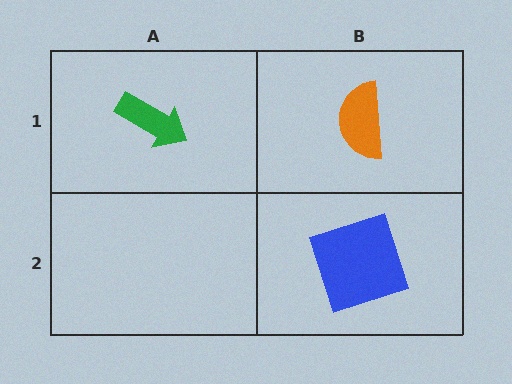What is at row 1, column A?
A green arrow.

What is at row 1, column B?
An orange semicircle.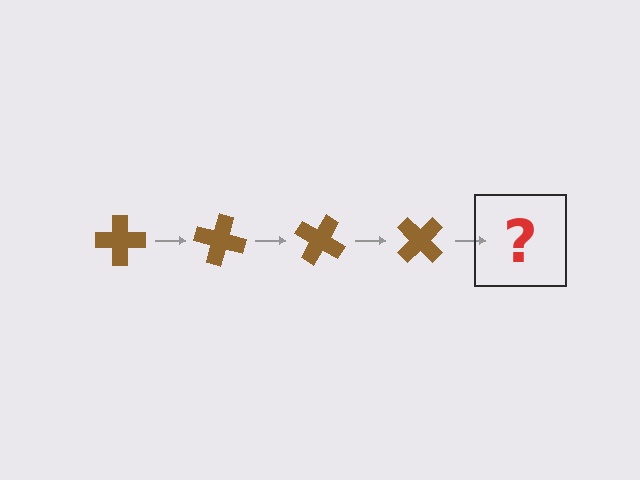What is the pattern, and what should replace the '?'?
The pattern is that the cross rotates 15 degrees each step. The '?' should be a brown cross rotated 60 degrees.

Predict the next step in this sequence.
The next step is a brown cross rotated 60 degrees.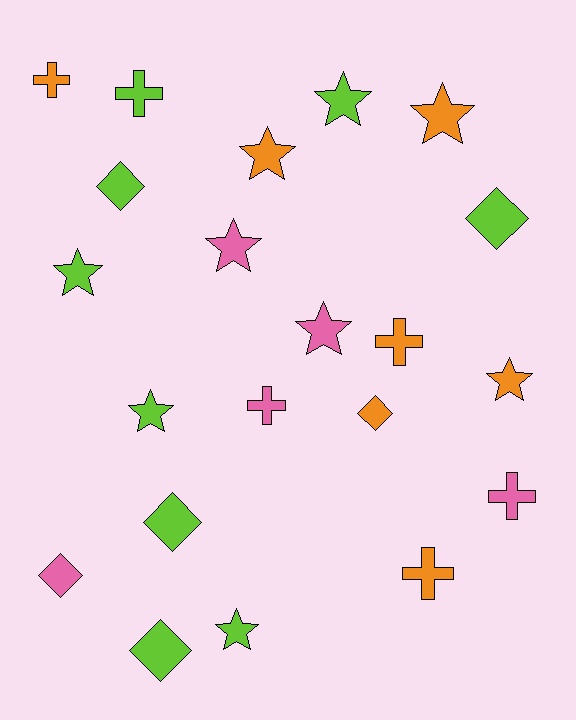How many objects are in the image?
There are 21 objects.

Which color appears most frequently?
Lime, with 9 objects.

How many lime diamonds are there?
There are 4 lime diamonds.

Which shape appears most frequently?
Star, with 9 objects.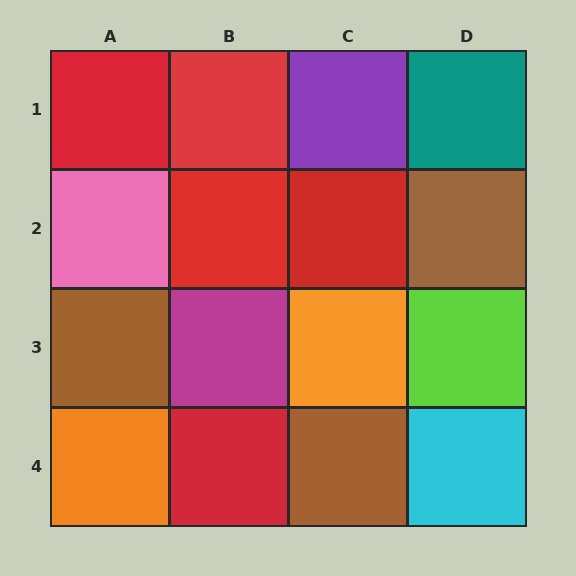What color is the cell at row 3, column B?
Magenta.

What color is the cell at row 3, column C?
Orange.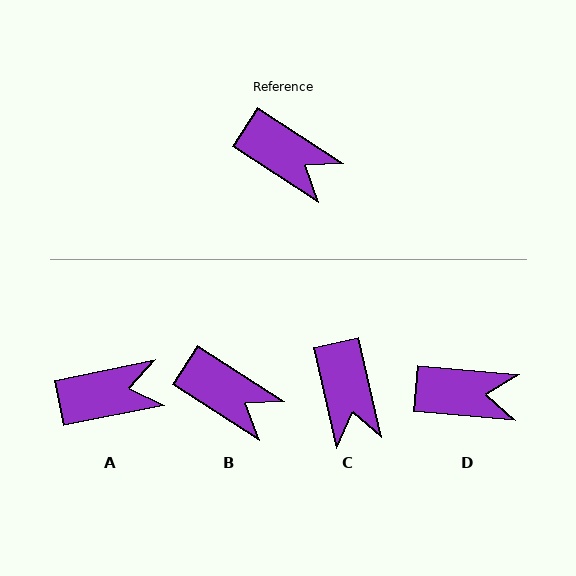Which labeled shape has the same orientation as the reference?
B.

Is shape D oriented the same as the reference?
No, it is off by about 28 degrees.